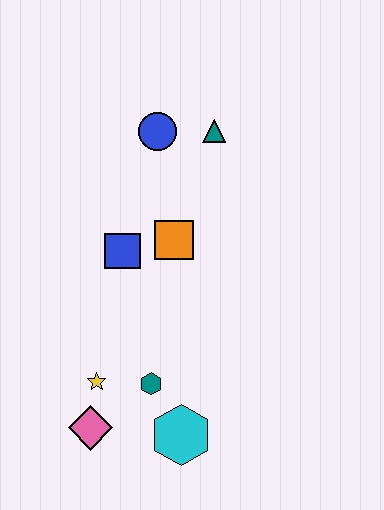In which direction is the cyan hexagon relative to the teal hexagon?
The cyan hexagon is below the teal hexagon.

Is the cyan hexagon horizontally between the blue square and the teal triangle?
Yes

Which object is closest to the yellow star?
The pink diamond is closest to the yellow star.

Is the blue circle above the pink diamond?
Yes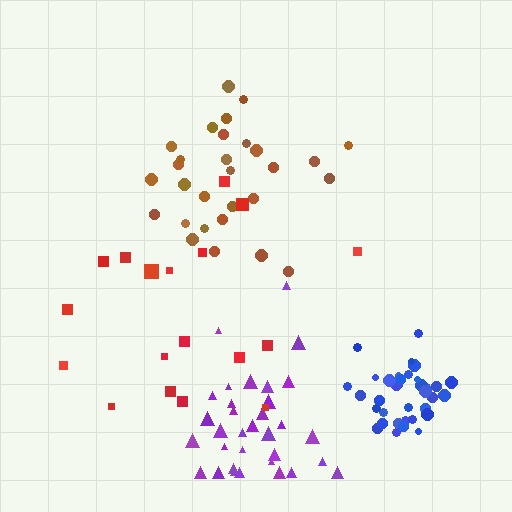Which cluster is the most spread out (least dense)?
Red.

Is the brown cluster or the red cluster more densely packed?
Brown.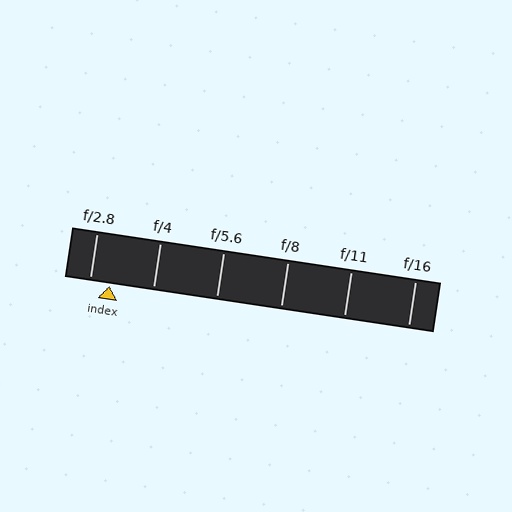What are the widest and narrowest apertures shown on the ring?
The widest aperture shown is f/2.8 and the narrowest is f/16.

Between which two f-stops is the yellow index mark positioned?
The index mark is between f/2.8 and f/4.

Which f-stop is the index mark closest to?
The index mark is closest to f/2.8.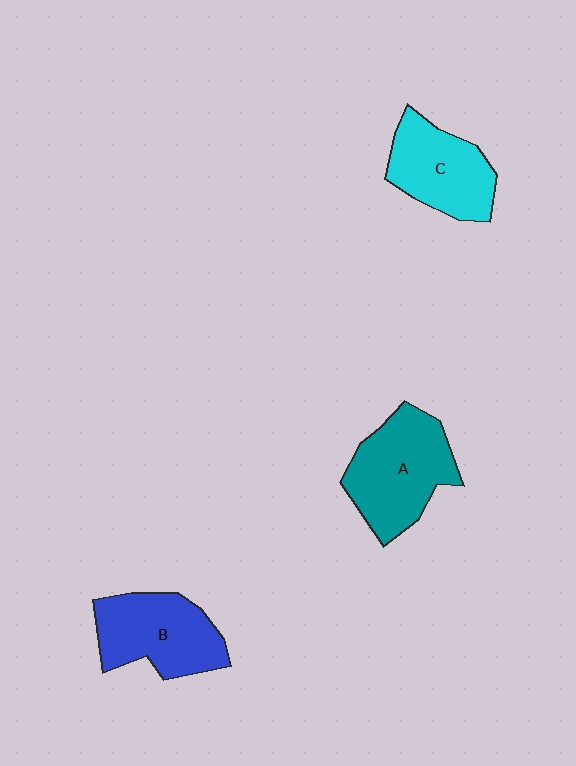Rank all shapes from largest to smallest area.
From largest to smallest: A (teal), B (blue), C (cyan).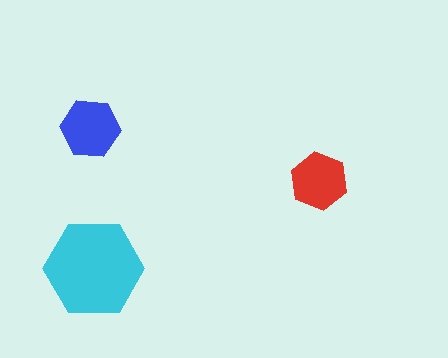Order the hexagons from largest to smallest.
the cyan one, the blue one, the red one.